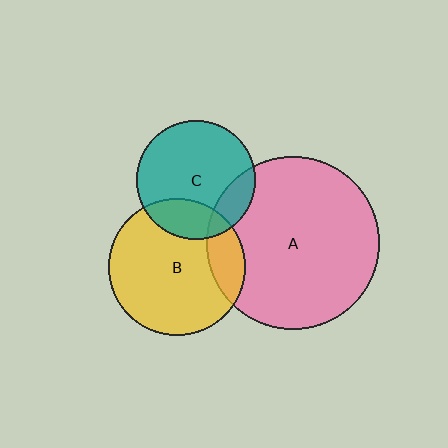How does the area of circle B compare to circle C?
Approximately 1.3 times.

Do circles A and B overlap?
Yes.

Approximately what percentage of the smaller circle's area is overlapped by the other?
Approximately 15%.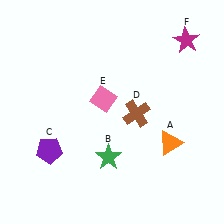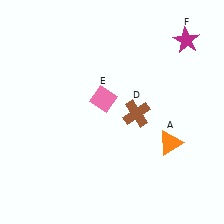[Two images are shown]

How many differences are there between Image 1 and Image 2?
There are 2 differences between the two images.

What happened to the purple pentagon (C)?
The purple pentagon (C) was removed in Image 2. It was in the bottom-left area of Image 1.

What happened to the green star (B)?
The green star (B) was removed in Image 2. It was in the bottom-left area of Image 1.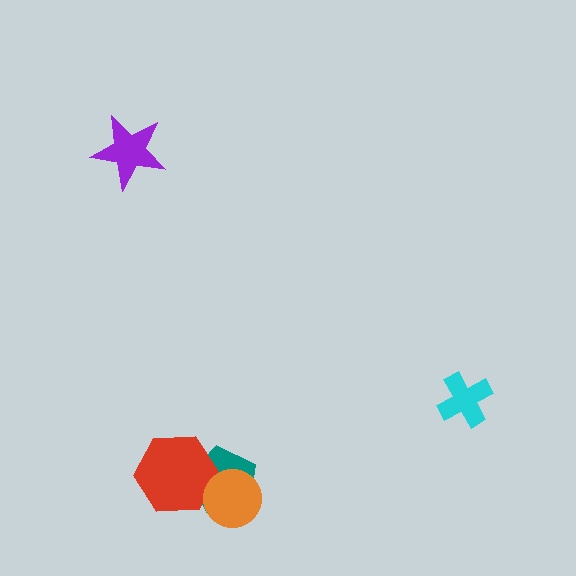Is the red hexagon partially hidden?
Yes, it is partially covered by another shape.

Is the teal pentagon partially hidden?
Yes, it is partially covered by another shape.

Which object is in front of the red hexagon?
The orange circle is in front of the red hexagon.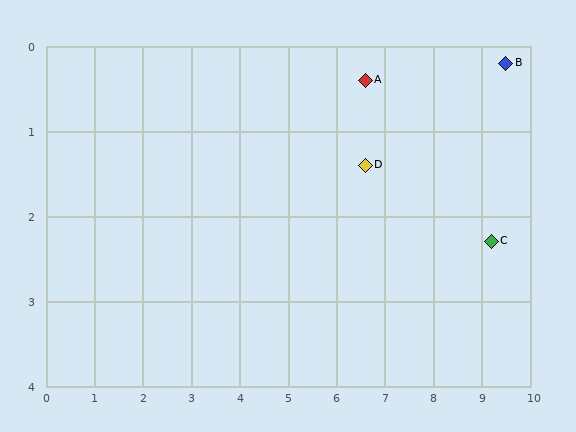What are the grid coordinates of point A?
Point A is at approximately (6.6, 0.4).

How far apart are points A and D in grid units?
Points A and D are about 1.0 grid units apart.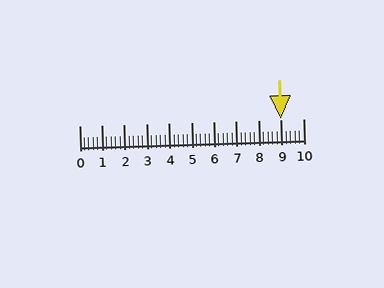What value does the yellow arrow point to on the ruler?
The yellow arrow points to approximately 9.0.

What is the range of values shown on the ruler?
The ruler shows values from 0 to 10.